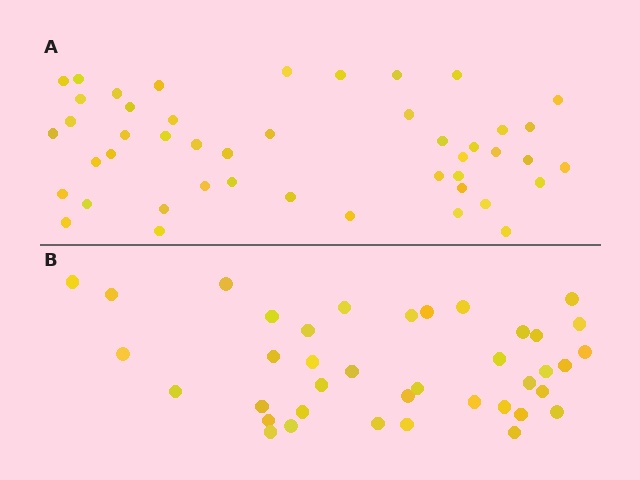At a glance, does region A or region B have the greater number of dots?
Region A (the top region) has more dots.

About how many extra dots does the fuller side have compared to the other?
Region A has roughly 8 or so more dots than region B.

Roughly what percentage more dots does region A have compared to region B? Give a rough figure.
About 20% more.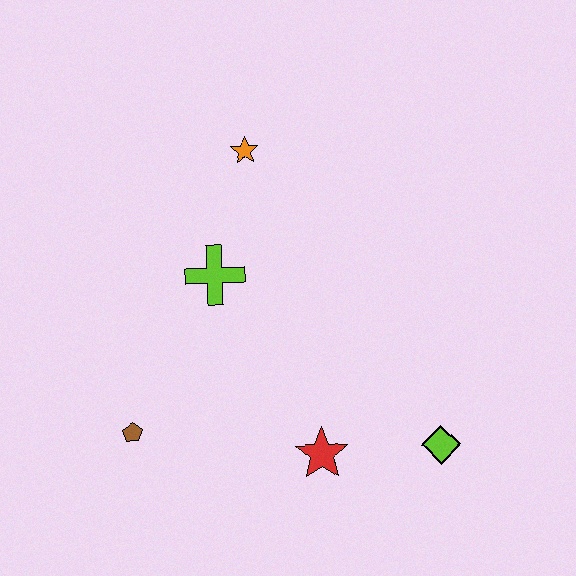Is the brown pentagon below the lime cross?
Yes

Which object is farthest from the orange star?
The lime diamond is farthest from the orange star.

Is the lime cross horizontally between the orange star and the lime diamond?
No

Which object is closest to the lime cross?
The orange star is closest to the lime cross.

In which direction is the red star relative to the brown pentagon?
The red star is to the right of the brown pentagon.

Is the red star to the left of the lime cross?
No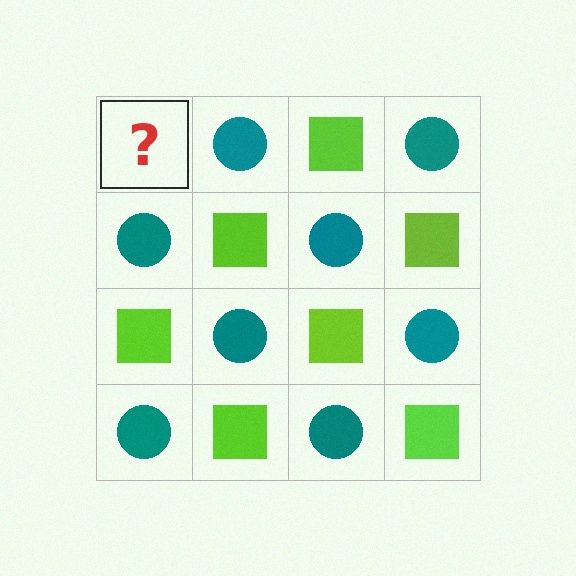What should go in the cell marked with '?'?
The missing cell should contain a lime square.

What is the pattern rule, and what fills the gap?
The rule is that it alternates lime square and teal circle in a checkerboard pattern. The gap should be filled with a lime square.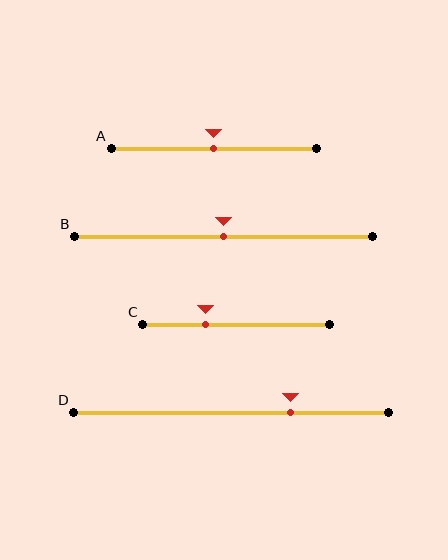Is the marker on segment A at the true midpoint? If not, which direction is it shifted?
Yes, the marker on segment A is at the true midpoint.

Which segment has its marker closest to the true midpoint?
Segment A has its marker closest to the true midpoint.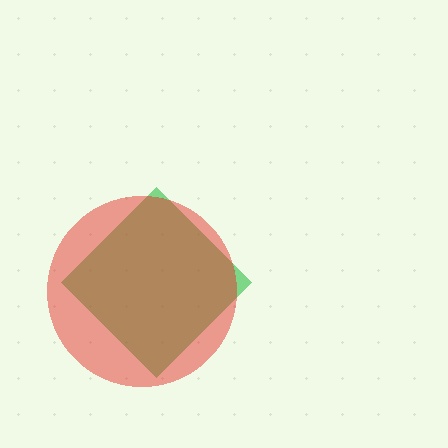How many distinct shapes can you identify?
There are 2 distinct shapes: a green diamond, a red circle.